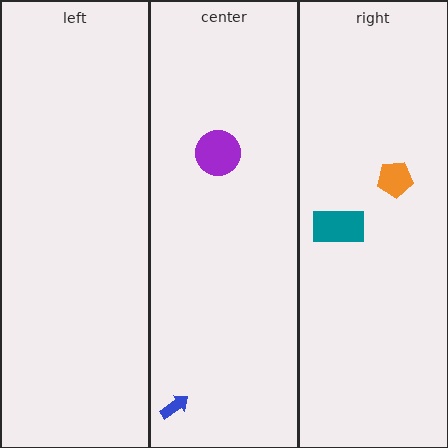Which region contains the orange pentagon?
The right region.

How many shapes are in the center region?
2.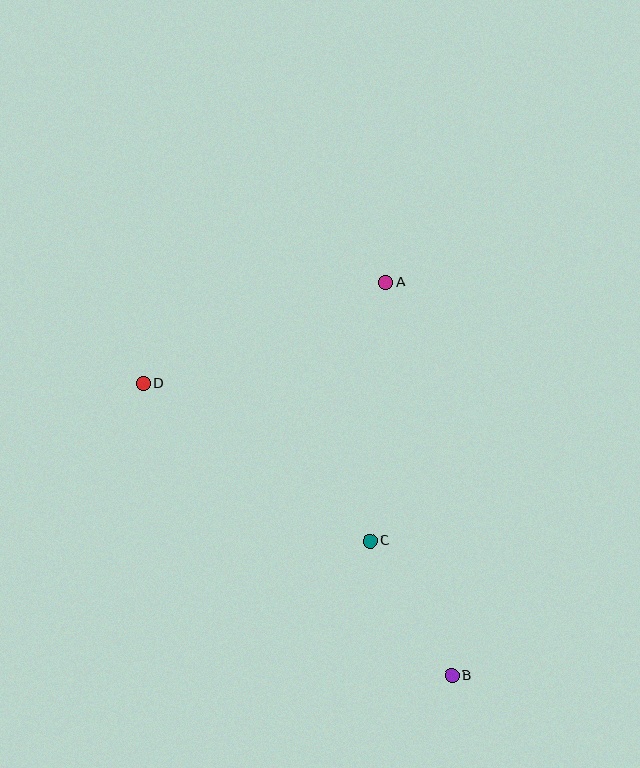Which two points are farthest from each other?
Points B and D are farthest from each other.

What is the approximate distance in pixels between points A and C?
The distance between A and C is approximately 259 pixels.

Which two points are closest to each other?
Points B and C are closest to each other.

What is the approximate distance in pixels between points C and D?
The distance between C and D is approximately 276 pixels.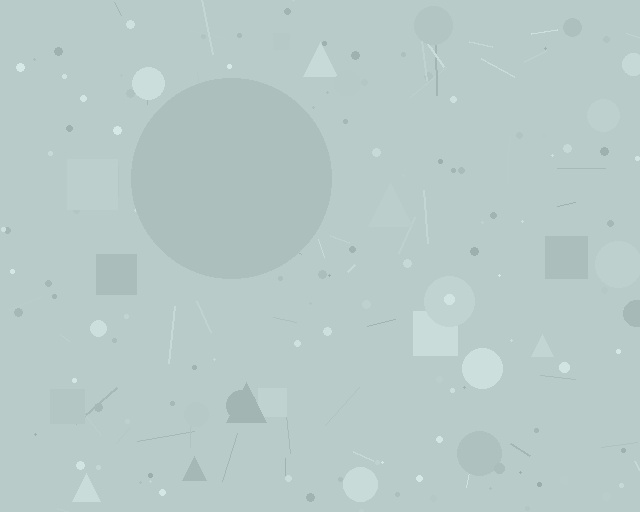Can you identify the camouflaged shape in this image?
The camouflaged shape is a circle.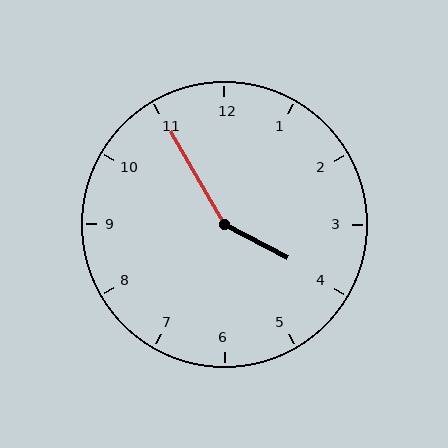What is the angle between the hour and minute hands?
Approximately 148 degrees.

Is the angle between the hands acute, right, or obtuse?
It is obtuse.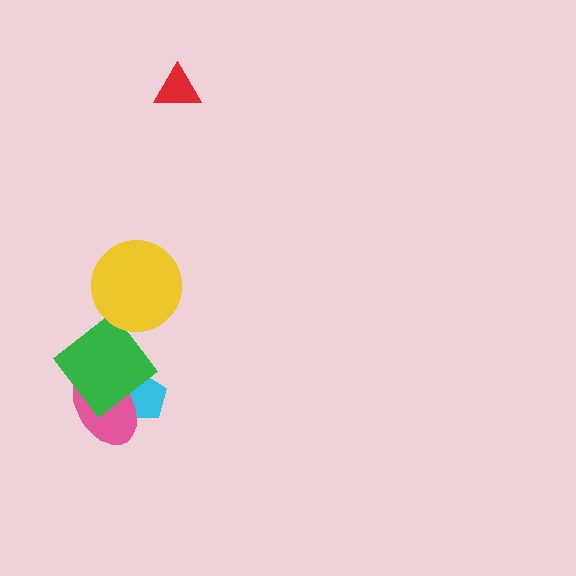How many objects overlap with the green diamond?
2 objects overlap with the green diamond.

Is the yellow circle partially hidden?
No, no other shape covers it.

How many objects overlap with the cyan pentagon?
2 objects overlap with the cyan pentagon.